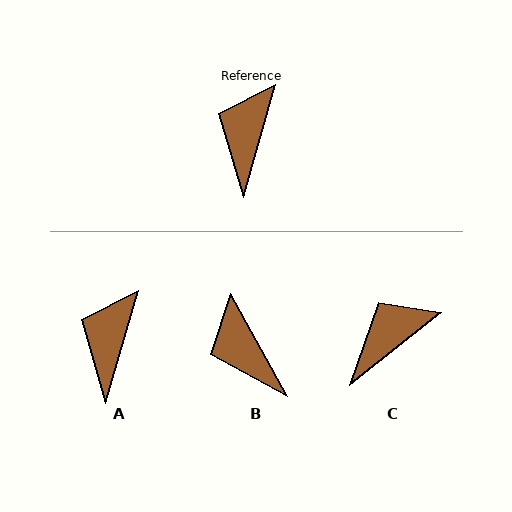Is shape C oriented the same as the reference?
No, it is off by about 36 degrees.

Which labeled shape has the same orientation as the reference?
A.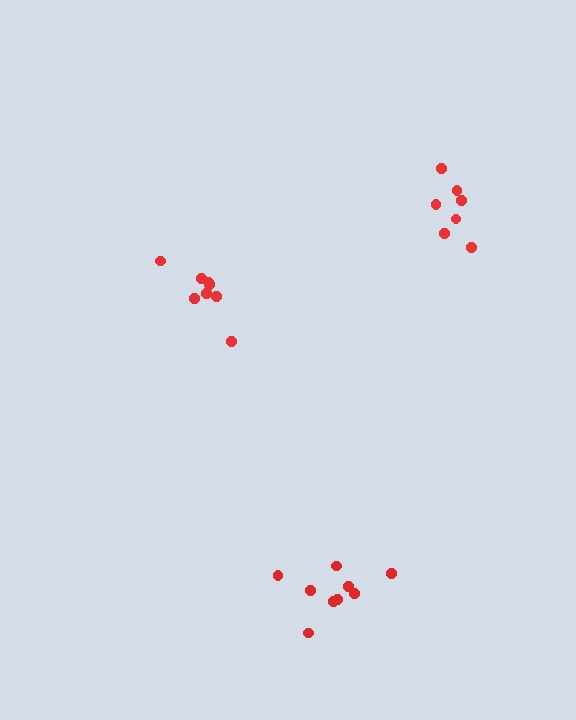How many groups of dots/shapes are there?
There are 3 groups.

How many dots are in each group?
Group 1: 9 dots, Group 2: 7 dots, Group 3: 8 dots (24 total).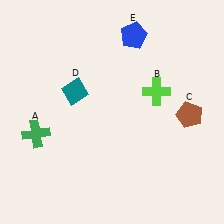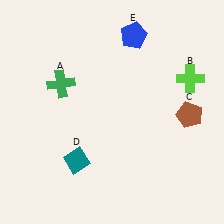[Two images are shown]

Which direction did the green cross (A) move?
The green cross (A) moved up.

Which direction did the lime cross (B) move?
The lime cross (B) moved right.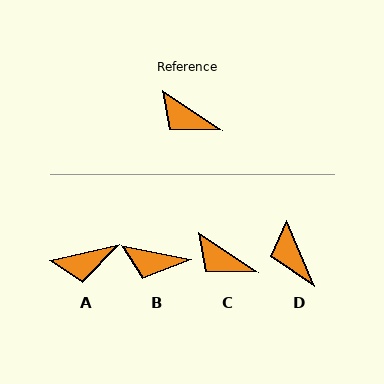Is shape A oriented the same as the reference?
No, it is off by about 47 degrees.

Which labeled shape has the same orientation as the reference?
C.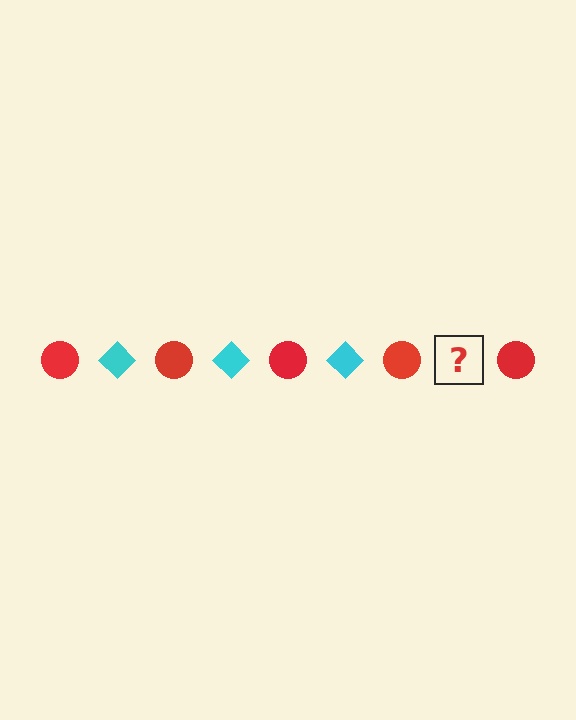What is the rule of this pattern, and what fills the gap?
The rule is that the pattern alternates between red circle and cyan diamond. The gap should be filled with a cyan diamond.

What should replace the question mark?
The question mark should be replaced with a cyan diamond.